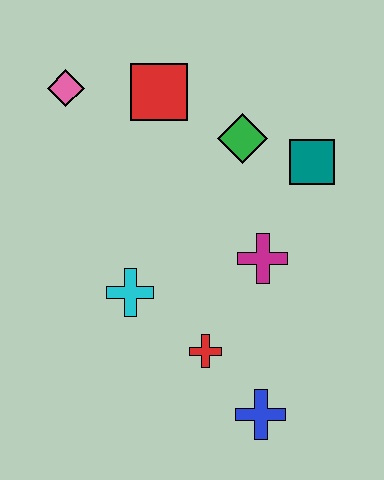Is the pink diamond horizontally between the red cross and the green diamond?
No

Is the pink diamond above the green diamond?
Yes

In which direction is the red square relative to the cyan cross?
The red square is above the cyan cross.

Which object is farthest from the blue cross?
The pink diamond is farthest from the blue cross.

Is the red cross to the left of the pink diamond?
No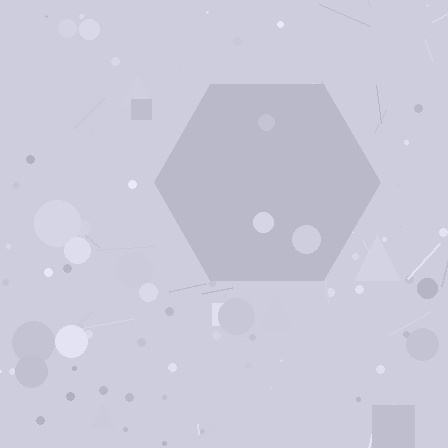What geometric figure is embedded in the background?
A hexagon is embedded in the background.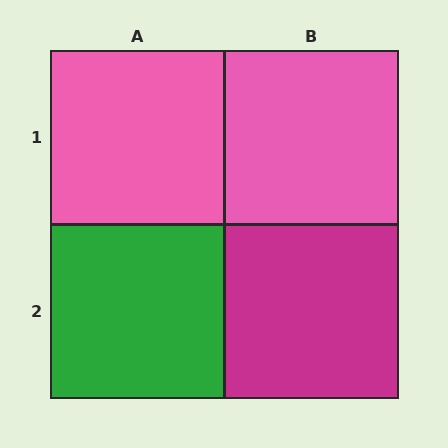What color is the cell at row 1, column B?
Pink.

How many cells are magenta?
1 cell is magenta.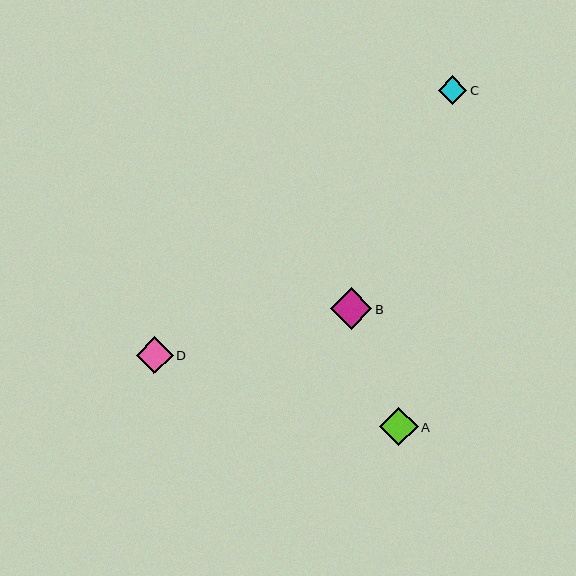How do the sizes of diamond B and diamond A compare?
Diamond B and diamond A are approximately the same size.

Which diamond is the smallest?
Diamond C is the smallest with a size of approximately 29 pixels.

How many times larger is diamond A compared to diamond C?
Diamond A is approximately 1.4 times the size of diamond C.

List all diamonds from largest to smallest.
From largest to smallest: B, A, D, C.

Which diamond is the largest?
Diamond B is the largest with a size of approximately 41 pixels.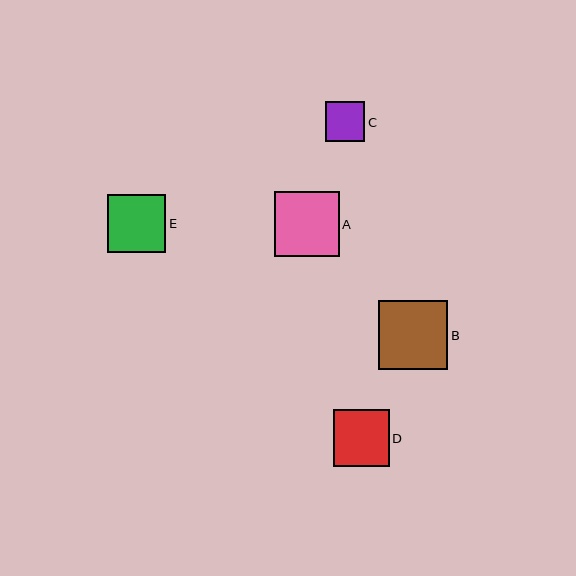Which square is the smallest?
Square C is the smallest with a size of approximately 39 pixels.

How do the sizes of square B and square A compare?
Square B and square A are approximately the same size.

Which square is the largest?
Square B is the largest with a size of approximately 69 pixels.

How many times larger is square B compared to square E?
Square B is approximately 1.2 times the size of square E.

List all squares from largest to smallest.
From largest to smallest: B, A, E, D, C.